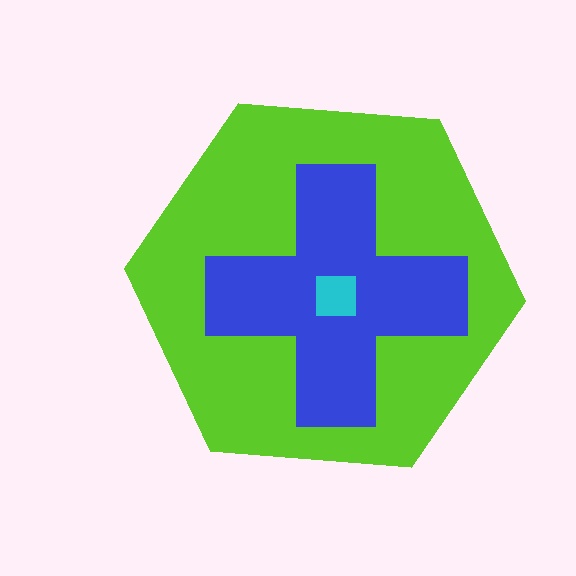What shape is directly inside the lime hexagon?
The blue cross.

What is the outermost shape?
The lime hexagon.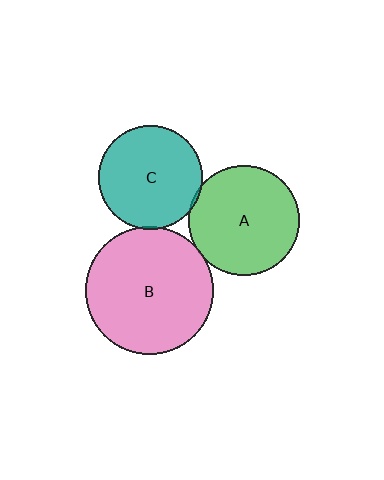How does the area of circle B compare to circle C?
Approximately 1.5 times.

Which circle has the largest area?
Circle B (pink).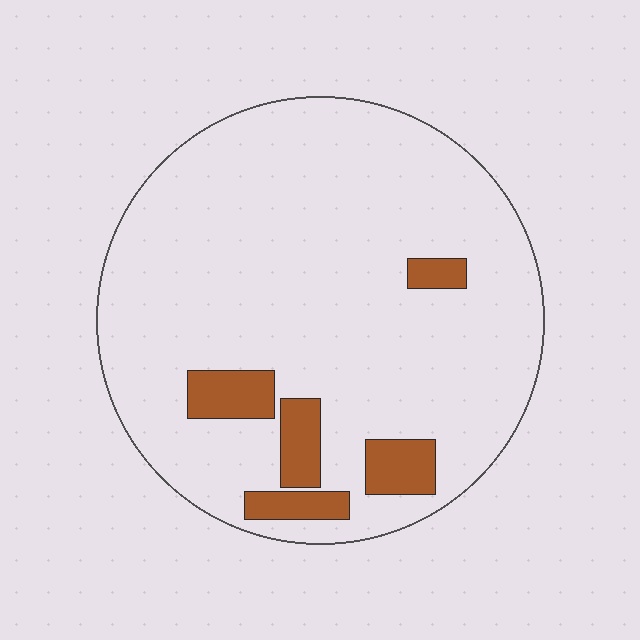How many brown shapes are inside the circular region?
5.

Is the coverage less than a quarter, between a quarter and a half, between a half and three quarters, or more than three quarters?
Less than a quarter.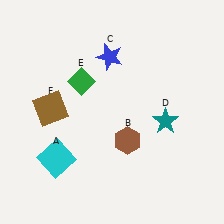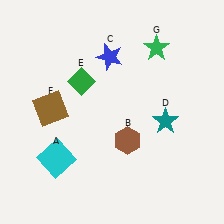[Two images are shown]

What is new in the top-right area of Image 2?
A green star (G) was added in the top-right area of Image 2.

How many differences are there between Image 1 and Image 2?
There is 1 difference between the two images.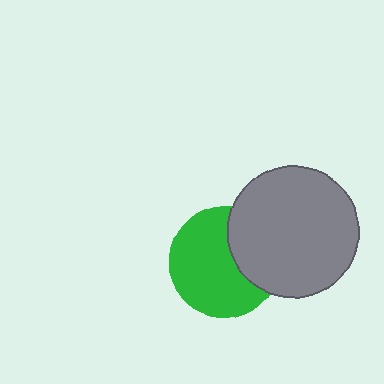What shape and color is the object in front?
The object in front is a gray circle.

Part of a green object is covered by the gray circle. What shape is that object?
It is a circle.